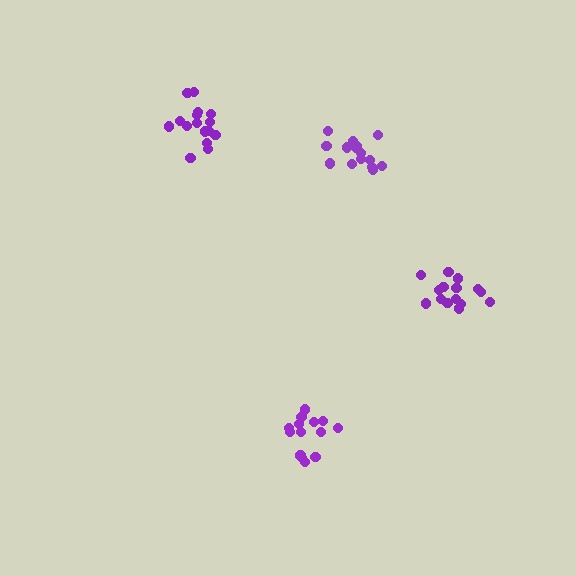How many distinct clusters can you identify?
There are 4 distinct clusters.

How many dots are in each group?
Group 1: 16 dots, Group 2: 14 dots, Group 3: 15 dots, Group 4: 15 dots (60 total).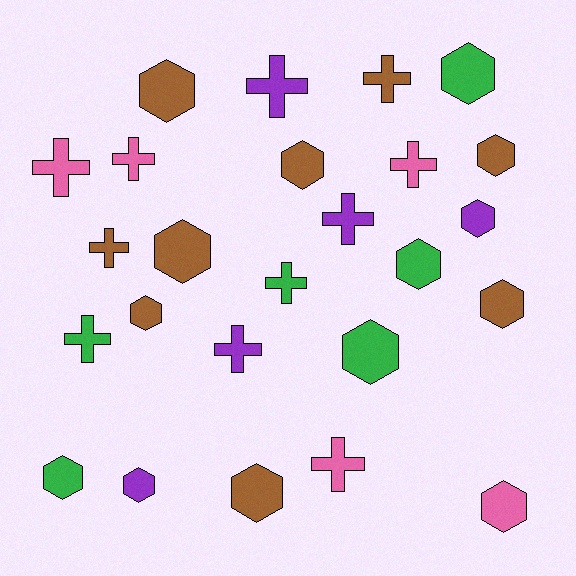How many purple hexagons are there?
There are 2 purple hexagons.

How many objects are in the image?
There are 25 objects.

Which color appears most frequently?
Brown, with 9 objects.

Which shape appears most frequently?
Hexagon, with 14 objects.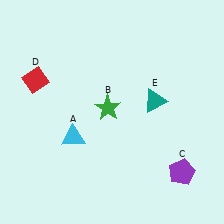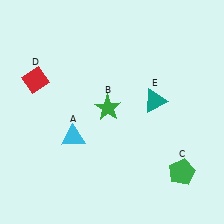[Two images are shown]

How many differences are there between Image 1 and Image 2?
There is 1 difference between the two images.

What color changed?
The pentagon (C) changed from purple in Image 1 to green in Image 2.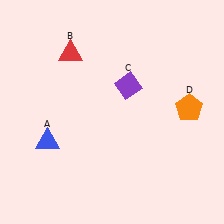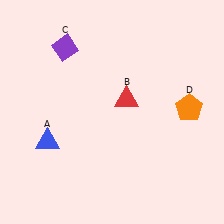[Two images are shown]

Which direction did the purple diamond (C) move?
The purple diamond (C) moved left.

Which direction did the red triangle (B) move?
The red triangle (B) moved right.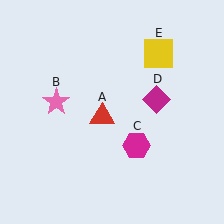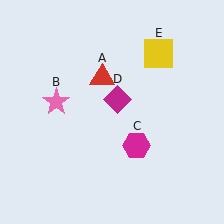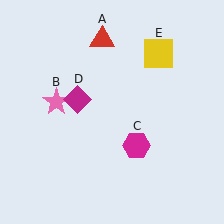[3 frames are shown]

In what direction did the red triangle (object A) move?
The red triangle (object A) moved up.